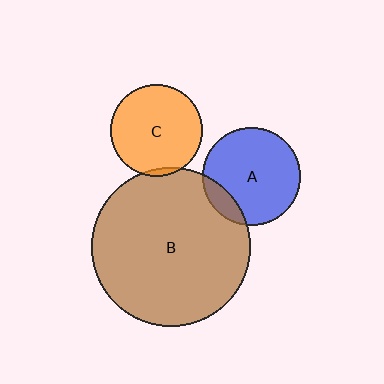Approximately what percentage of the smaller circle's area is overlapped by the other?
Approximately 15%.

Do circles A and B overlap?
Yes.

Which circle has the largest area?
Circle B (brown).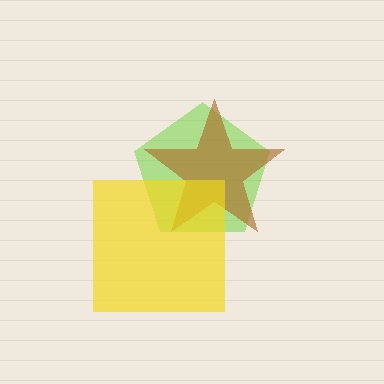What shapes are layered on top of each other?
The layered shapes are: a lime pentagon, a brown star, a yellow square.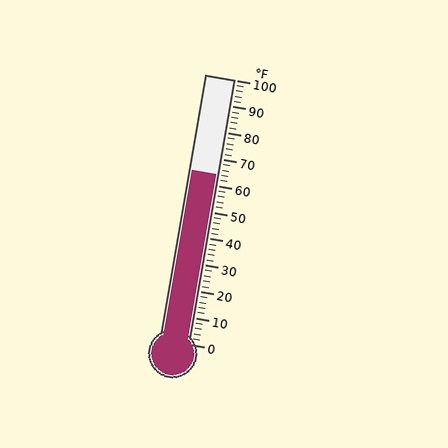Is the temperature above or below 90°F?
The temperature is below 90°F.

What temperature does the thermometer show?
The thermometer shows approximately 64°F.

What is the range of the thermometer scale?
The thermometer scale ranges from 0°F to 100°F.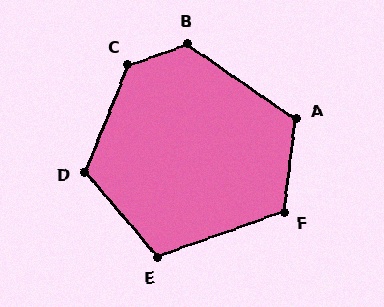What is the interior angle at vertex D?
Approximately 117 degrees (obtuse).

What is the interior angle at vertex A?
Approximately 118 degrees (obtuse).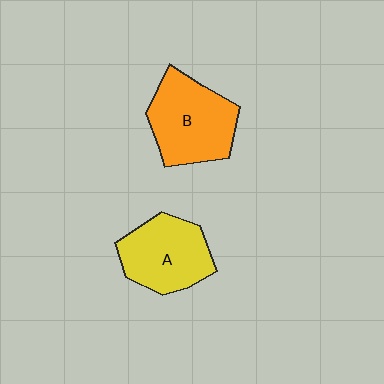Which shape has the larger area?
Shape B (orange).